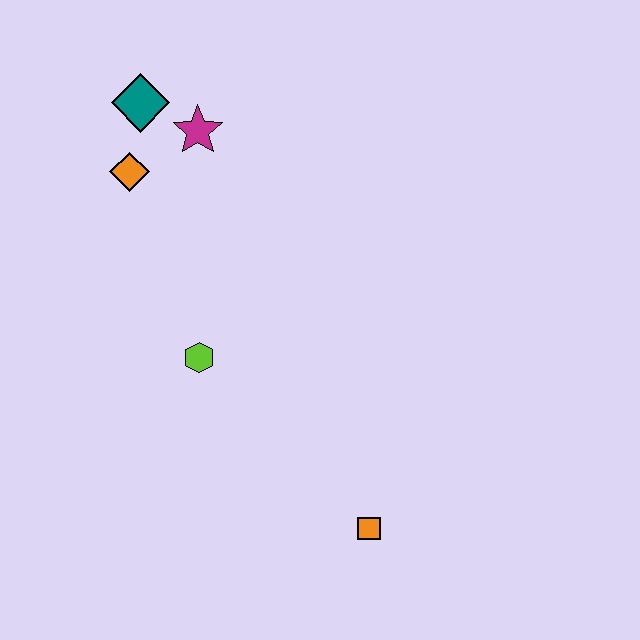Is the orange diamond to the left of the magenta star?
Yes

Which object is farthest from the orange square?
The teal diamond is farthest from the orange square.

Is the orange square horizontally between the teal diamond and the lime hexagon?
No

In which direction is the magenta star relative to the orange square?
The magenta star is above the orange square.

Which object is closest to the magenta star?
The teal diamond is closest to the magenta star.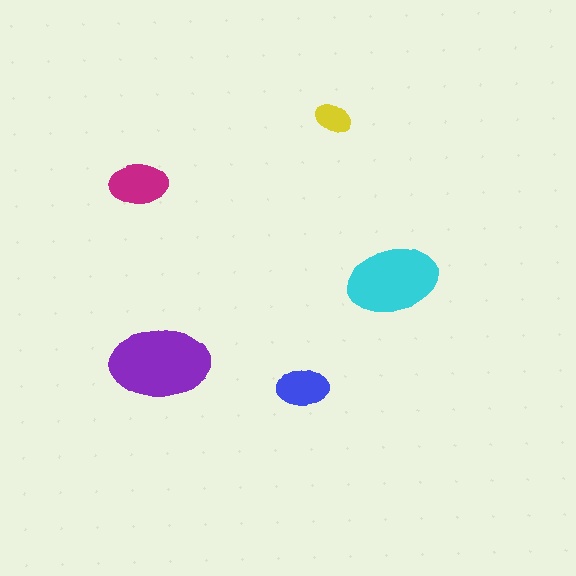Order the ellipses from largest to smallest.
the purple one, the cyan one, the magenta one, the blue one, the yellow one.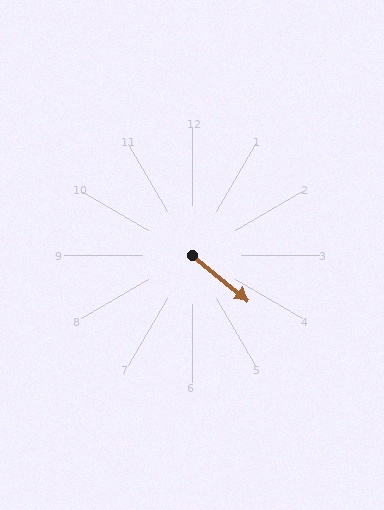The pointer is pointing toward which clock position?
Roughly 4 o'clock.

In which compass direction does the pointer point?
Southeast.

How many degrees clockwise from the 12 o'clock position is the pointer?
Approximately 129 degrees.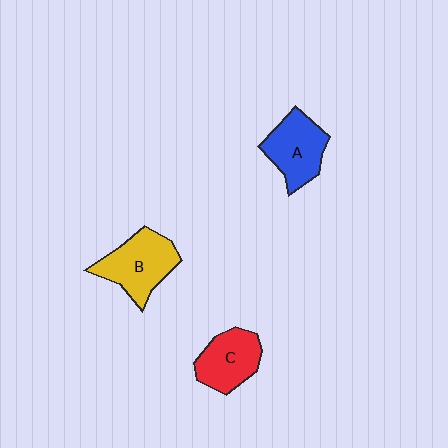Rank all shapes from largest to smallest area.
From largest to smallest: B (yellow), A (blue), C (red).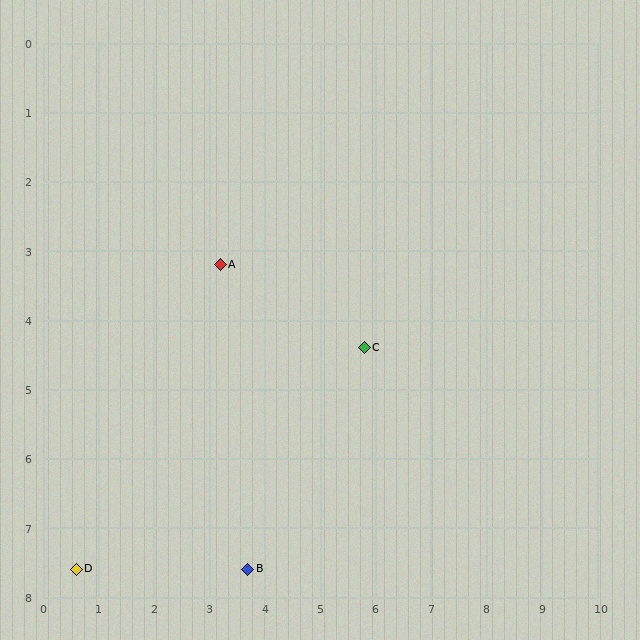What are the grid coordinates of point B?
Point B is at approximately (3.7, 7.6).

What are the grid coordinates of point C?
Point C is at approximately (5.8, 4.4).